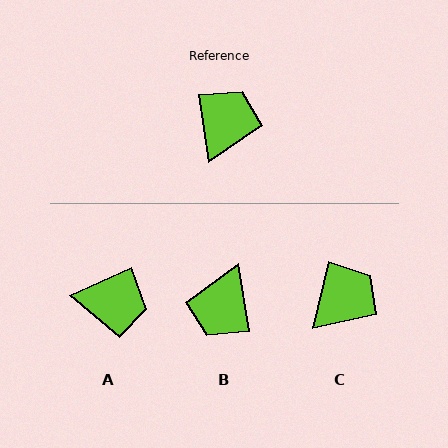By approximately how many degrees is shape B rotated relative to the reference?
Approximately 179 degrees clockwise.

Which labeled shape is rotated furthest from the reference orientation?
B, about 179 degrees away.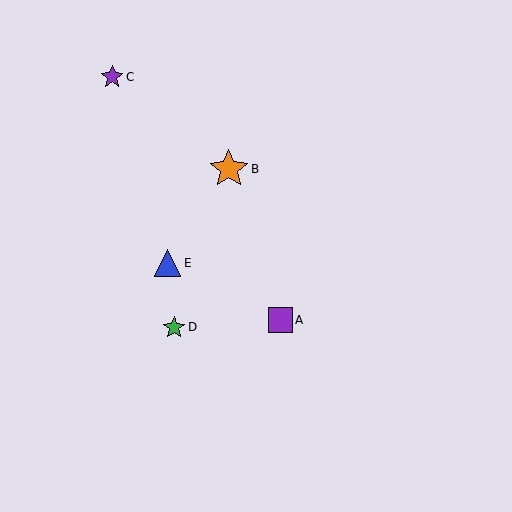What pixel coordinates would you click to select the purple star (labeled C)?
Click at (112, 77) to select the purple star C.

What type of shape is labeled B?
Shape B is an orange star.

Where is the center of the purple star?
The center of the purple star is at (112, 77).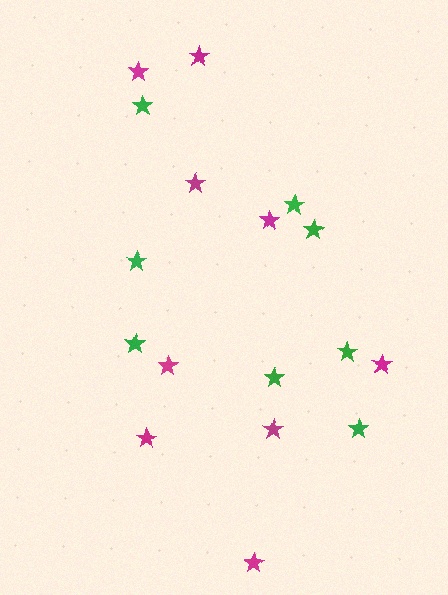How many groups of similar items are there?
There are 2 groups: one group of green stars (8) and one group of magenta stars (9).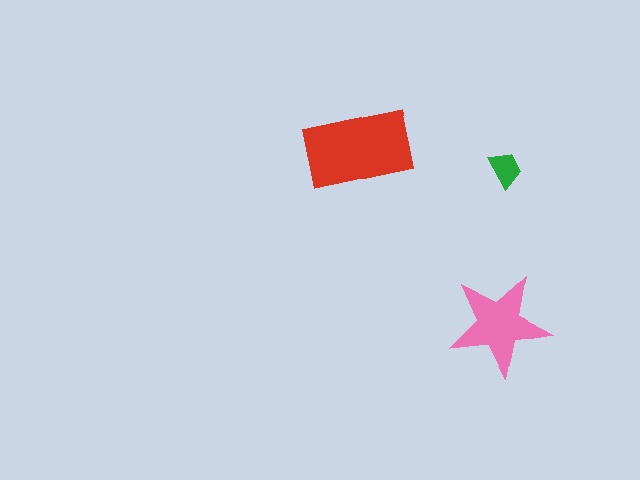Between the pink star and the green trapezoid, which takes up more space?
The pink star.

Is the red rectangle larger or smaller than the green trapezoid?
Larger.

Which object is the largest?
The red rectangle.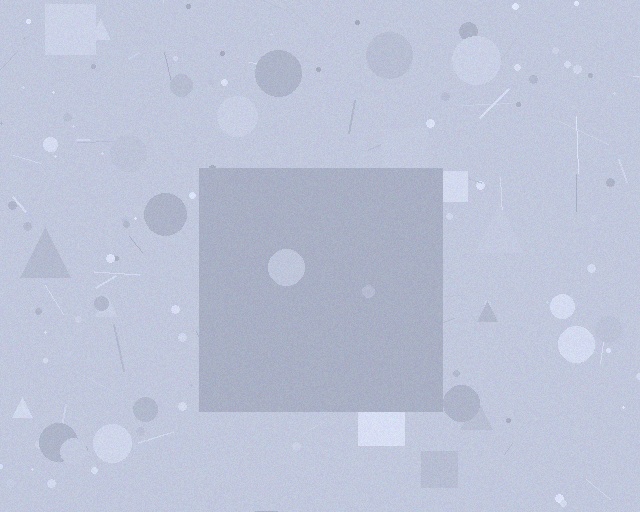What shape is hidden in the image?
A square is hidden in the image.